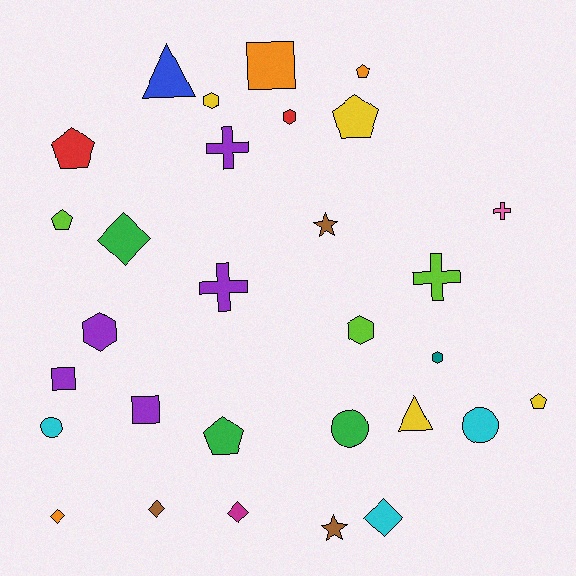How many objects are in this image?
There are 30 objects.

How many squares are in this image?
There are 3 squares.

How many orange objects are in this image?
There are 3 orange objects.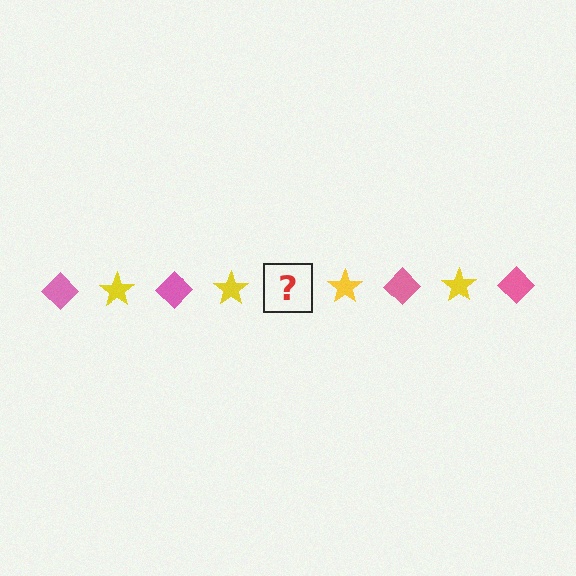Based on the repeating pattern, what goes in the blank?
The blank should be a pink diamond.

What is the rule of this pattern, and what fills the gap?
The rule is that the pattern alternates between pink diamond and yellow star. The gap should be filled with a pink diamond.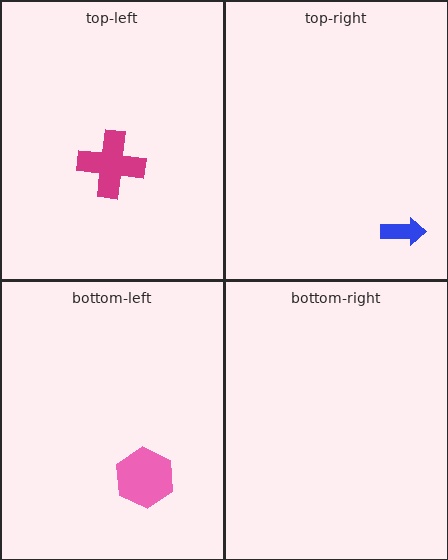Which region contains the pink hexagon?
The bottom-left region.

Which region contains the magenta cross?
The top-left region.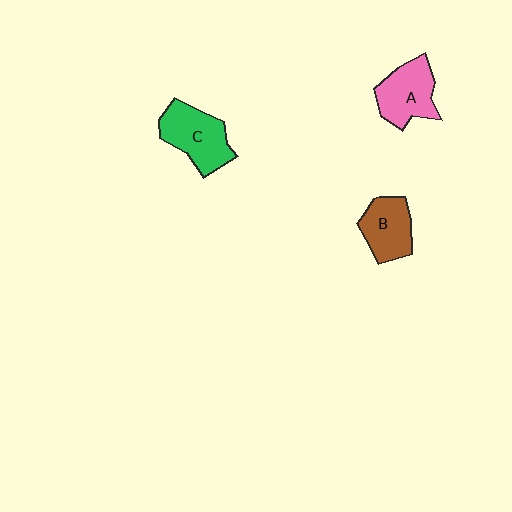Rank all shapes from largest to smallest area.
From largest to smallest: C (green), A (pink), B (brown).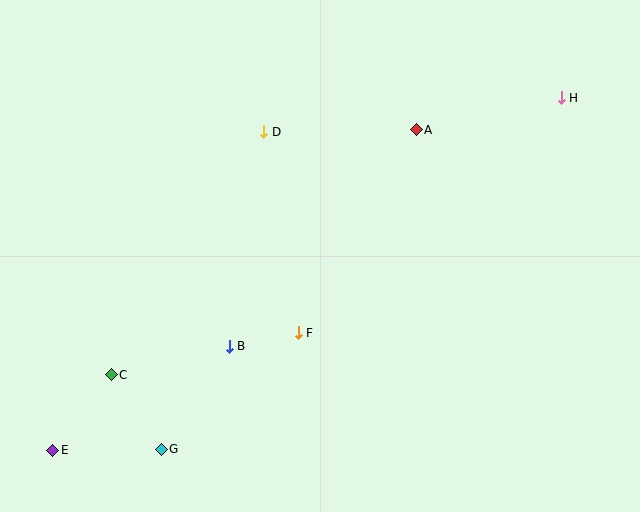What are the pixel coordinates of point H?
Point H is at (561, 98).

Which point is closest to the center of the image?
Point F at (298, 333) is closest to the center.